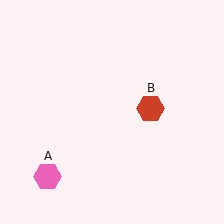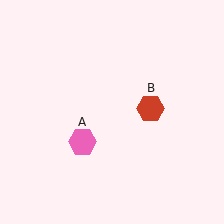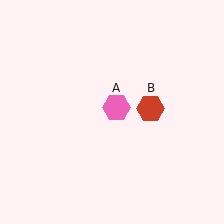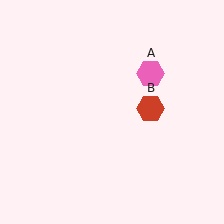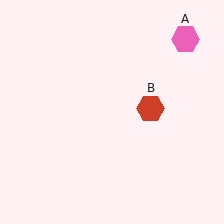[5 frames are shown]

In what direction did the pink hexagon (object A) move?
The pink hexagon (object A) moved up and to the right.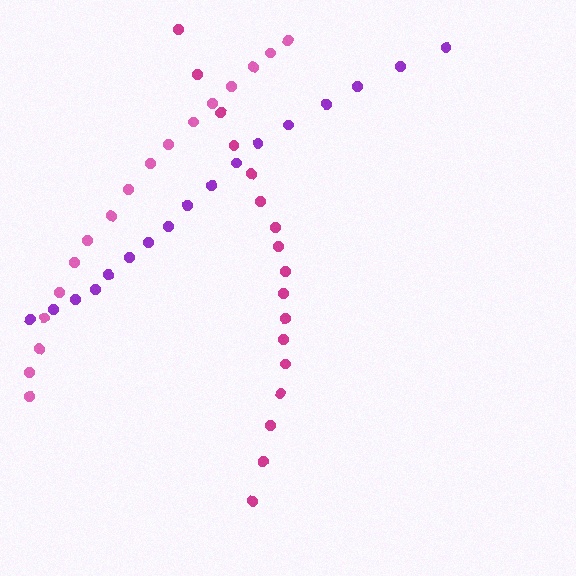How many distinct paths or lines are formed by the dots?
There are 3 distinct paths.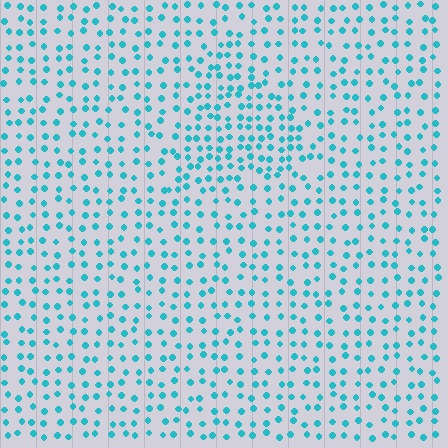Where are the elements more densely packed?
The elements are more densely packed inside the triangle boundary.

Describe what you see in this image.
The image contains small cyan elements arranged at two different densities. A triangle-shaped region is visible where the elements are more densely packed than the surrounding area.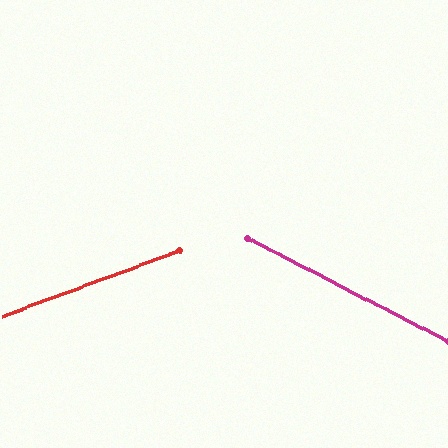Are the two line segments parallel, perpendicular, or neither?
Neither parallel nor perpendicular — they differ by about 48°.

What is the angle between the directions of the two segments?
Approximately 48 degrees.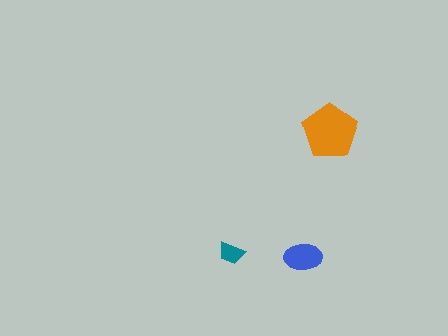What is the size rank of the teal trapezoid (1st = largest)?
3rd.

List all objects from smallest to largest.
The teal trapezoid, the blue ellipse, the orange pentagon.